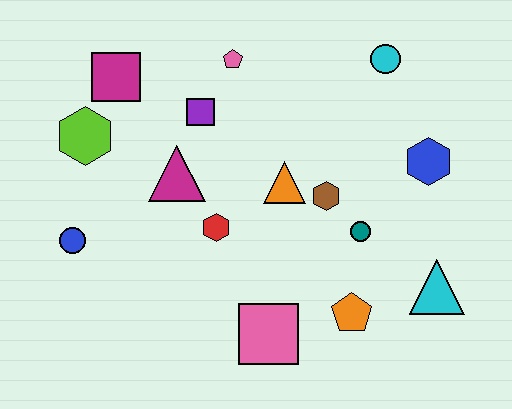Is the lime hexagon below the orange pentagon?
No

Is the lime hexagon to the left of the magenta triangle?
Yes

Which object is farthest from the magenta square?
The cyan triangle is farthest from the magenta square.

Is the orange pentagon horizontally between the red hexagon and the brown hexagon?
No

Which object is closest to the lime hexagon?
The magenta square is closest to the lime hexagon.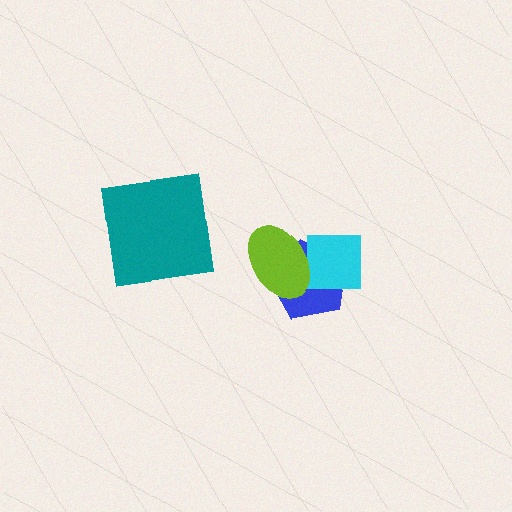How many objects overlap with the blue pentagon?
2 objects overlap with the blue pentagon.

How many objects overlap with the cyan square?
2 objects overlap with the cyan square.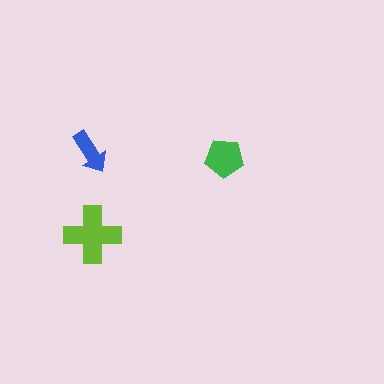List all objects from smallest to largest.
The blue arrow, the green pentagon, the lime cross.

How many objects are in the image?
There are 3 objects in the image.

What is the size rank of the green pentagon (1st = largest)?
2nd.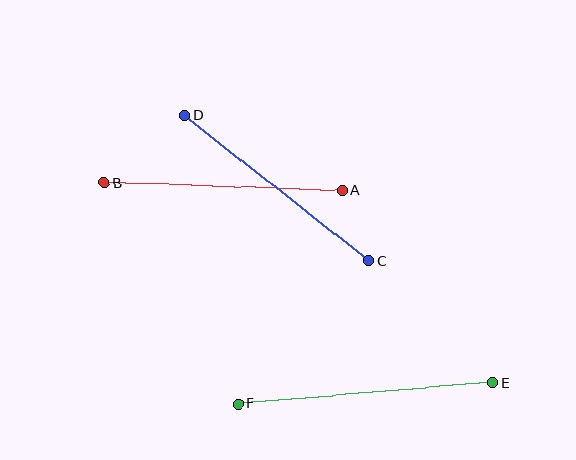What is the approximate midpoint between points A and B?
The midpoint is at approximately (223, 187) pixels.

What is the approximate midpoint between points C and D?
The midpoint is at approximately (277, 188) pixels.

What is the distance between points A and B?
The distance is approximately 237 pixels.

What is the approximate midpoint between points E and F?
The midpoint is at approximately (365, 393) pixels.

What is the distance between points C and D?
The distance is approximately 235 pixels.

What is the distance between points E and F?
The distance is approximately 255 pixels.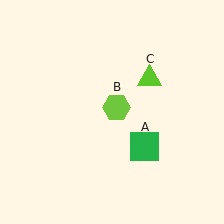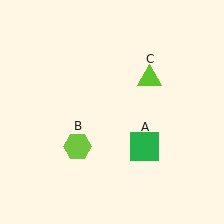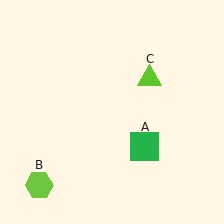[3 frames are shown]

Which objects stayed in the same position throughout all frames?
Green square (object A) and lime triangle (object C) remained stationary.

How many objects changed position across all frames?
1 object changed position: lime hexagon (object B).